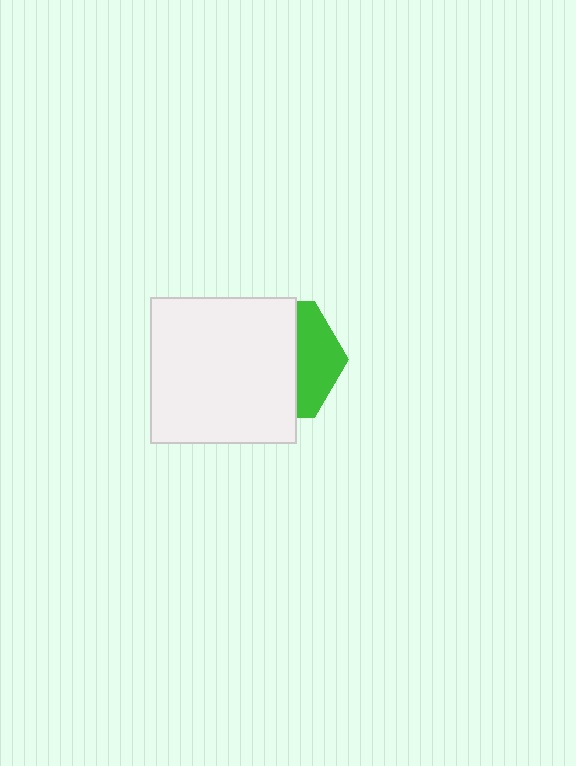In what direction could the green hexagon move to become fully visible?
The green hexagon could move right. That would shift it out from behind the white square entirely.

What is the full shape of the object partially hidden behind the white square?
The partially hidden object is a green hexagon.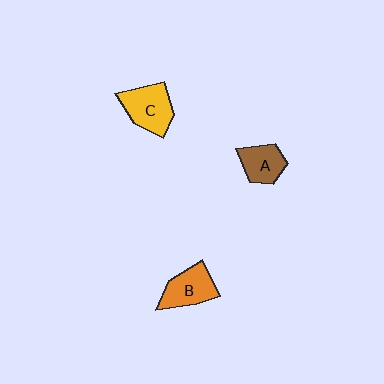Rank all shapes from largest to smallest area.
From largest to smallest: C (yellow), B (orange), A (brown).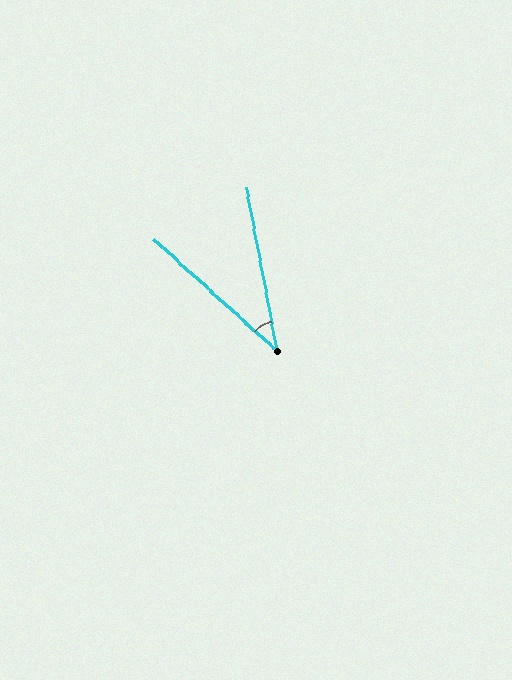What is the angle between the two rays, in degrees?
Approximately 37 degrees.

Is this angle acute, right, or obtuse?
It is acute.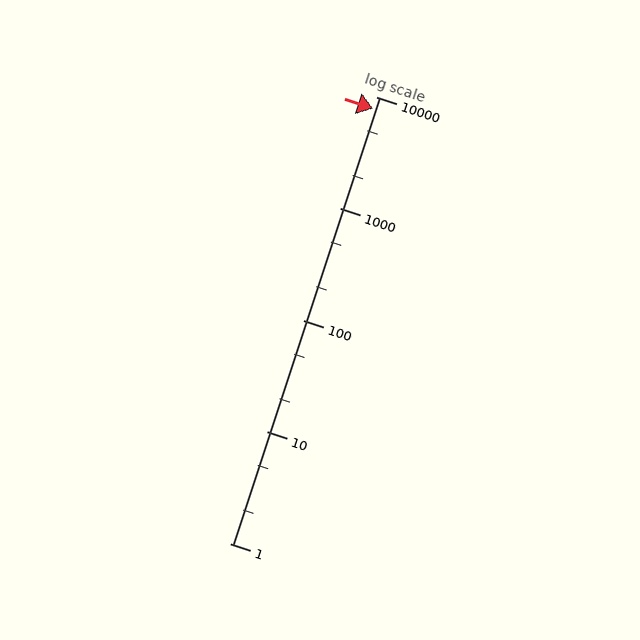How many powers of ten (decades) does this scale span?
The scale spans 4 decades, from 1 to 10000.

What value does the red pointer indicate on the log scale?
The pointer indicates approximately 7800.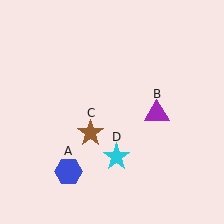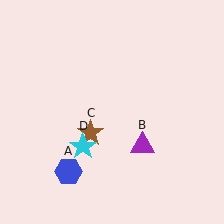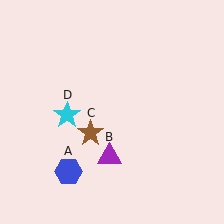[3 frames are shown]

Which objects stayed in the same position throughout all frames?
Blue hexagon (object A) and brown star (object C) remained stationary.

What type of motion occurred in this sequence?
The purple triangle (object B), cyan star (object D) rotated clockwise around the center of the scene.